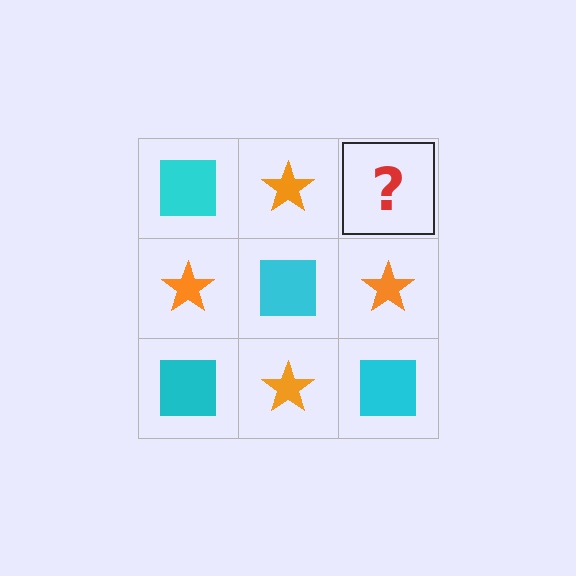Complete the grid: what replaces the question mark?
The question mark should be replaced with a cyan square.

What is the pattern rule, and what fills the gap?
The rule is that it alternates cyan square and orange star in a checkerboard pattern. The gap should be filled with a cyan square.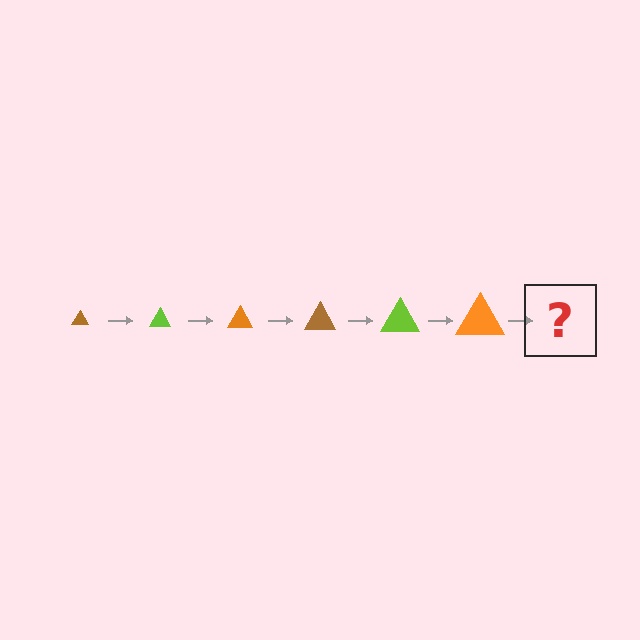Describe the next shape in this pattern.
It should be a brown triangle, larger than the previous one.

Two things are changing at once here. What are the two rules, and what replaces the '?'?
The two rules are that the triangle grows larger each step and the color cycles through brown, lime, and orange. The '?' should be a brown triangle, larger than the previous one.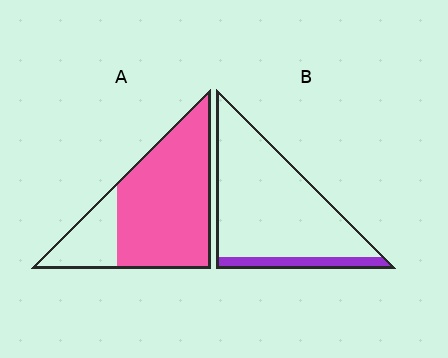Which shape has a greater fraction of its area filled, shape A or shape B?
Shape A.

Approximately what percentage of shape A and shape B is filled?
A is approximately 75% and B is approximately 15%.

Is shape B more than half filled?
No.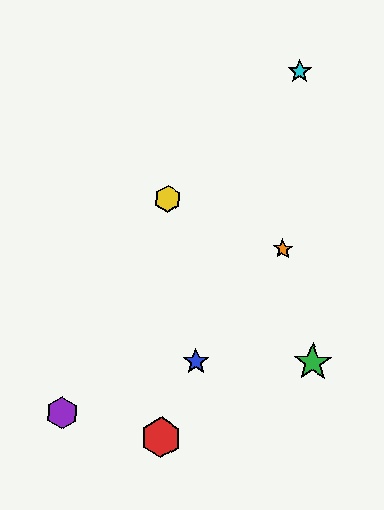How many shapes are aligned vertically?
2 shapes (the red hexagon, the yellow hexagon) are aligned vertically.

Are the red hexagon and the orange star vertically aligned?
No, the red hexagon is at x≈161 and the orange star is at x≈283.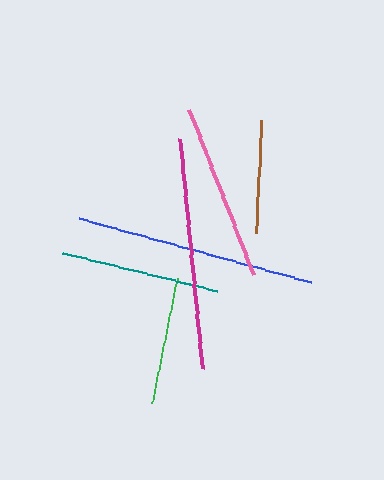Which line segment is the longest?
The blue line is the longest at approximately 240 pixels.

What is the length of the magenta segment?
The magenta segment is approximately 232 pixels long.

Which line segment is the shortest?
The brown line is the shortest at approximately 113 pixels.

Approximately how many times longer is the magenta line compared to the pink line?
The magenta line is approximately 1.3 times the length of the pink line.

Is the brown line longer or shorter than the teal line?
The teal line is longer than the brown line.